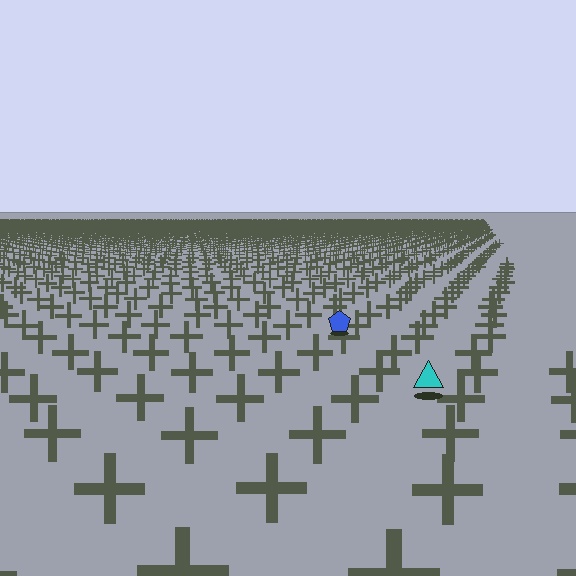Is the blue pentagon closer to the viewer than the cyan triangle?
No. The cyan triangle is closer — you can tell from the texture gradient: the ground texture is coarser near it.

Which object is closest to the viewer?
The cyan triangle is closest. The texture marks near it are larger and more spread out.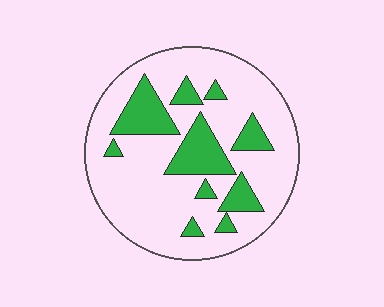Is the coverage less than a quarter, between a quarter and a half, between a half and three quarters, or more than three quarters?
Less than a quarter.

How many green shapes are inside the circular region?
10.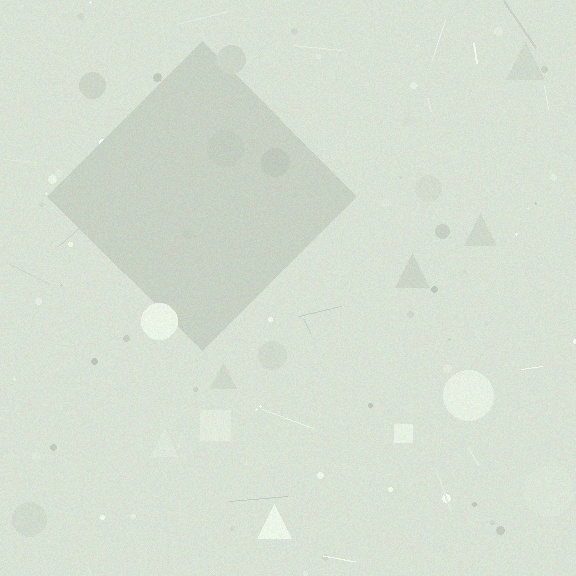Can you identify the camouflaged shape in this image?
The camouflaged shape is a diamond.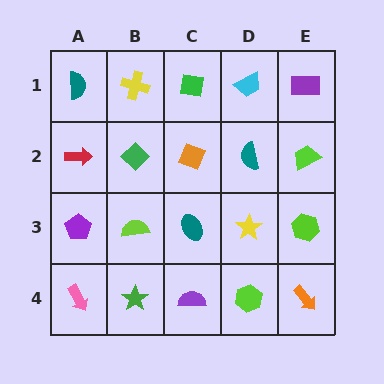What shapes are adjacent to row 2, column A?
A teal semicircle (row 1, column A), a purple pentagon (row 3, column A), a green diamond (row 2, column B).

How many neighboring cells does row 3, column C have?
4.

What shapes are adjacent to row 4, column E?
A lime hexagon (row 3, column E), a lime hexagon (row 4, column D).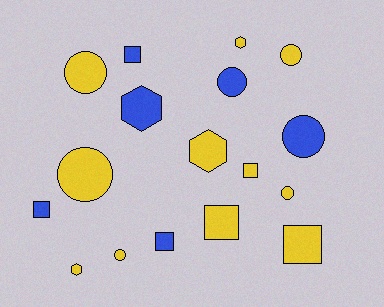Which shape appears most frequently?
Circle, with 7 objects.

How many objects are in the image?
There are 17 objects.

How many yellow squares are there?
There are 3 yellow squares.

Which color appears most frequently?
Yellow, with 11 objects.